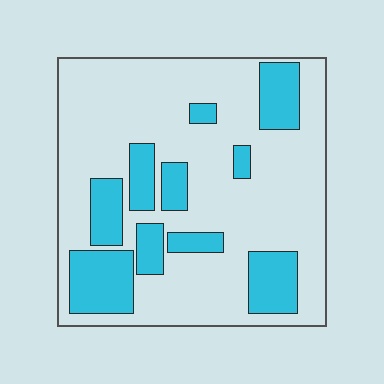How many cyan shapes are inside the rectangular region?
10.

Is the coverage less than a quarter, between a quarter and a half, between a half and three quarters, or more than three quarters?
Between a quarter and a half.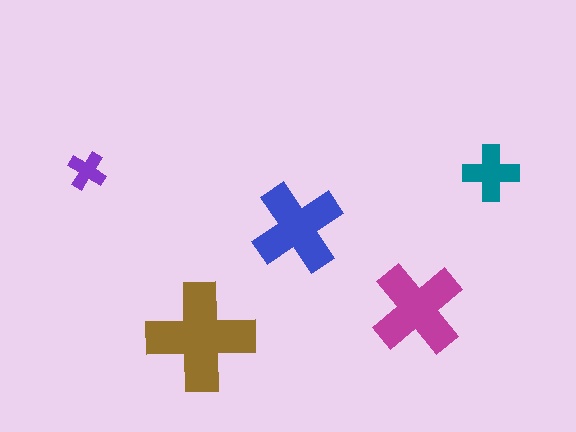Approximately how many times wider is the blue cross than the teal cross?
About 1.5 times wider.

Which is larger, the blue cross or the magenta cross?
The magenta one.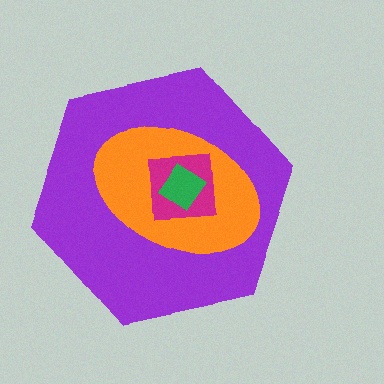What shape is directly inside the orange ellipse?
The magenta square.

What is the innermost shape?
The green diamond.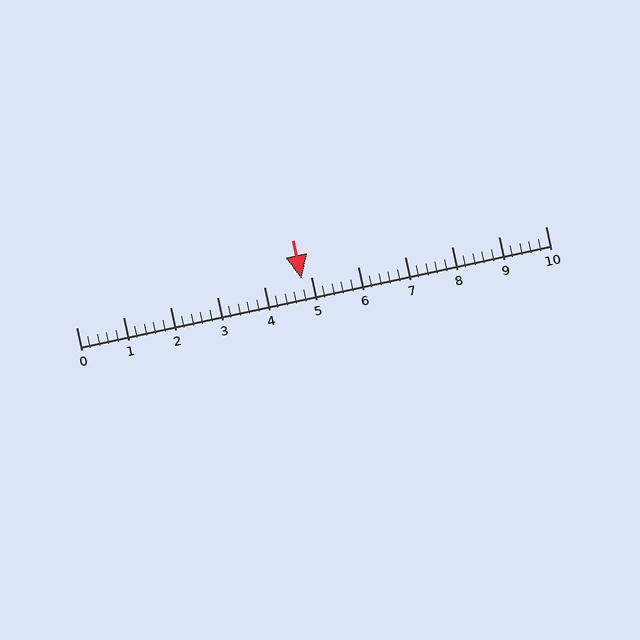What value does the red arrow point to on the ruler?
The red arrow points to approximately 4.8.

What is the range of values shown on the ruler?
The ruler shows values from 0 to 10.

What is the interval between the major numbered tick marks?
The major tick marks are spaced 1 units apart.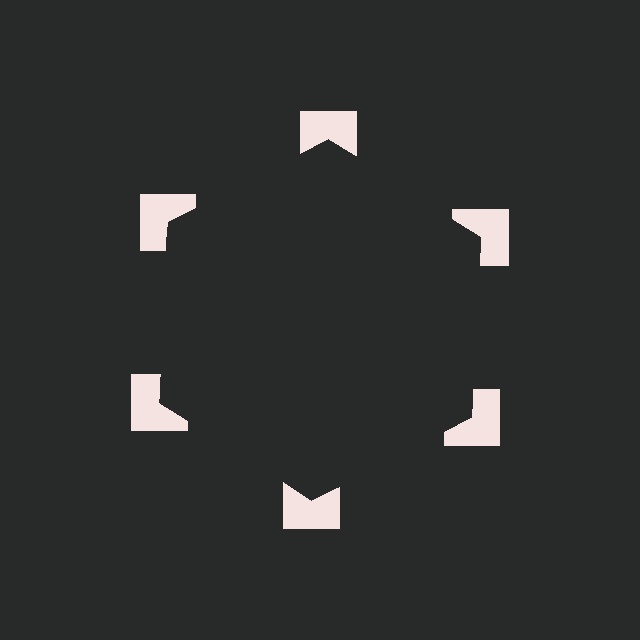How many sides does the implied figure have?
6 sides.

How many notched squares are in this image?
There are 6 — one at each vertex of the illusory hexagon.